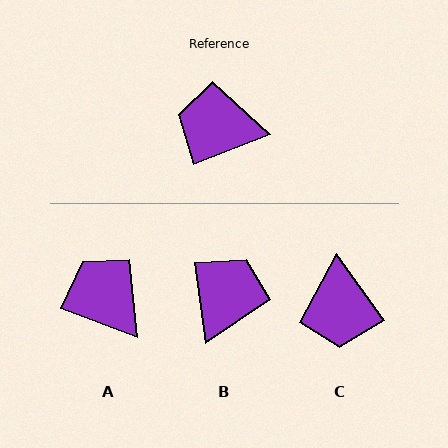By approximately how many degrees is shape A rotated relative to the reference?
Approximately 41 degrees clockwise.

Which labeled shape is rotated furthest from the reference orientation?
C, about 104 degrees away.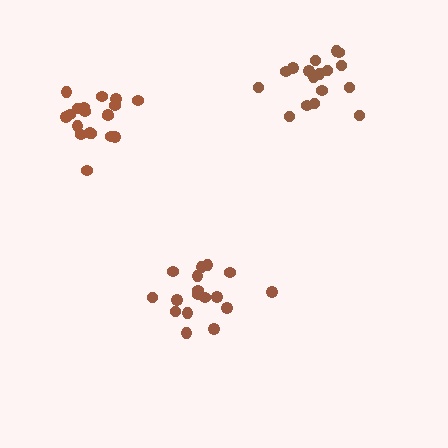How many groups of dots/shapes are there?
There are 3 groups.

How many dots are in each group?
Group 1: 17 dots, Group 2: 17 dots, Group 3: 19 dots (53 total).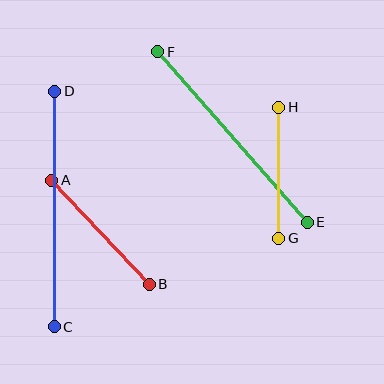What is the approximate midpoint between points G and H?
The midpoint is at approximately (279, 173) pixels.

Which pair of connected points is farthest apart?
Points C and D are farthest apart.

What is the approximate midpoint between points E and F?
The midpoint is at approximately (233, 137) pixels.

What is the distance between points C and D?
The distance is approximately 235 pixels.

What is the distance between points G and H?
The distance is approximately 131 pixels.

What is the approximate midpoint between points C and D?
The midpoint is at approximately (54, 209) pixels.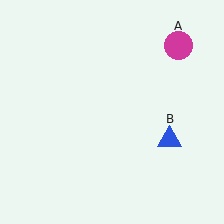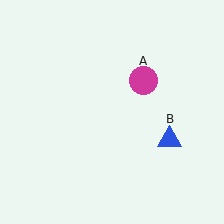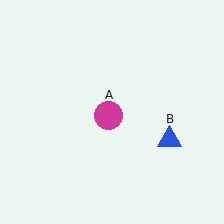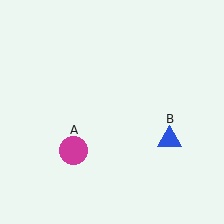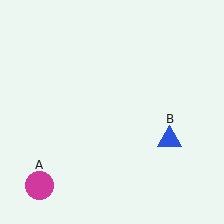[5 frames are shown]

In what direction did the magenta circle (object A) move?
The magenta circle (object A) moved down and to the left.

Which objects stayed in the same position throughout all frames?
Blue triangle (object B) remained stationary.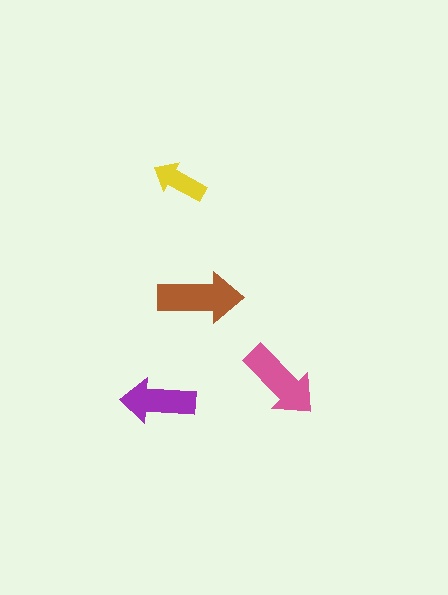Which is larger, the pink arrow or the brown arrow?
The brown one.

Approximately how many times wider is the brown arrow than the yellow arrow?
About 1.5 times wider.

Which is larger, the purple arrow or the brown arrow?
The brown one.